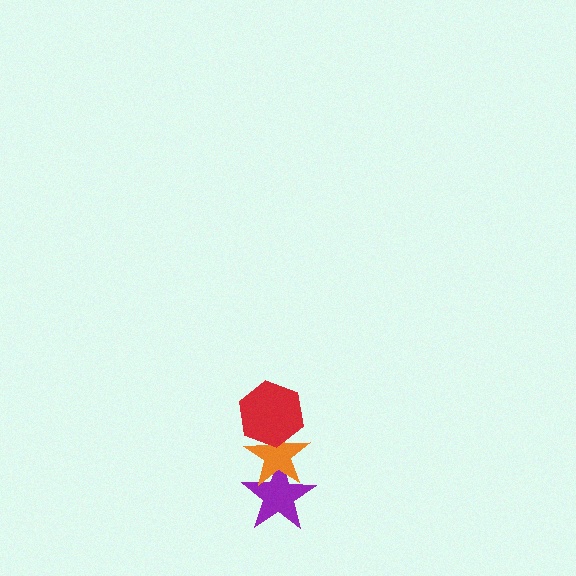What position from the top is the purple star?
The purple star is 3rd from the top.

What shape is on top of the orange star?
The red hexagon is on top of the orange star.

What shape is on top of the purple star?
The orange star is on top of the purple star.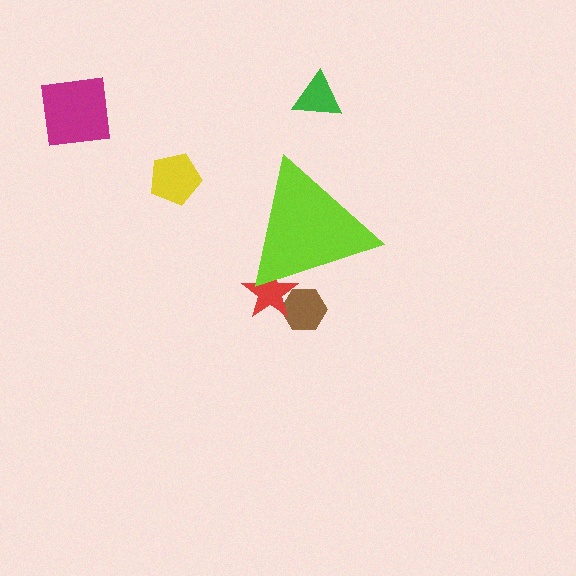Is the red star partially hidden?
Yes, the red star is partially hidden behind the lime triangle.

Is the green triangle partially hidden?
No, the green triangle is fully visible.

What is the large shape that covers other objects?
A lime triangle.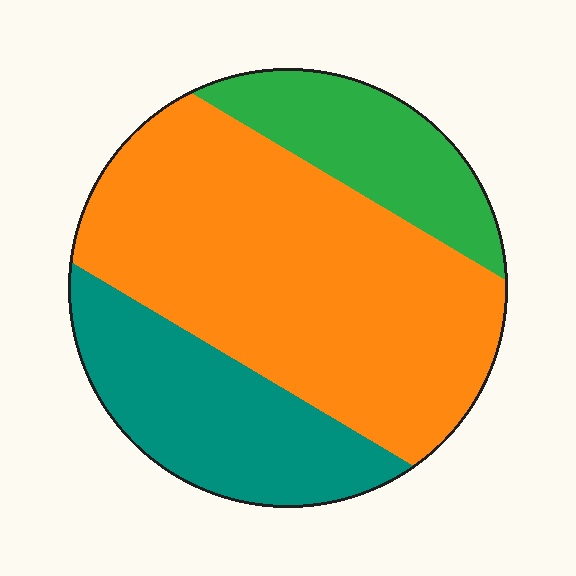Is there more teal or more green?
Teal.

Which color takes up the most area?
Orange, at roughly 55%.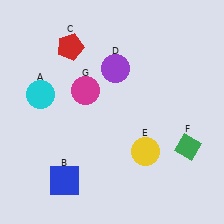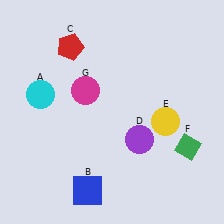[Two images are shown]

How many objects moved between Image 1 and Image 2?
3 objects moved between the two images.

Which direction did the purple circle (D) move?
The purple circle (D) moved down.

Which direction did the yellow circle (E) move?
The yellow circle (E) moved up.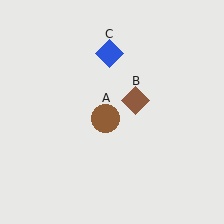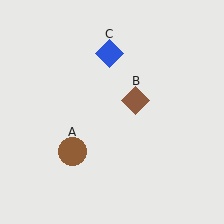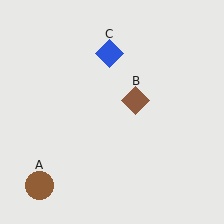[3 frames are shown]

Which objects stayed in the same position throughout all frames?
Brown diamond (object B) and blue diamond (object C) remained stationary.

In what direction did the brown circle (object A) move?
The brown circle (object A) moved down and to the left.